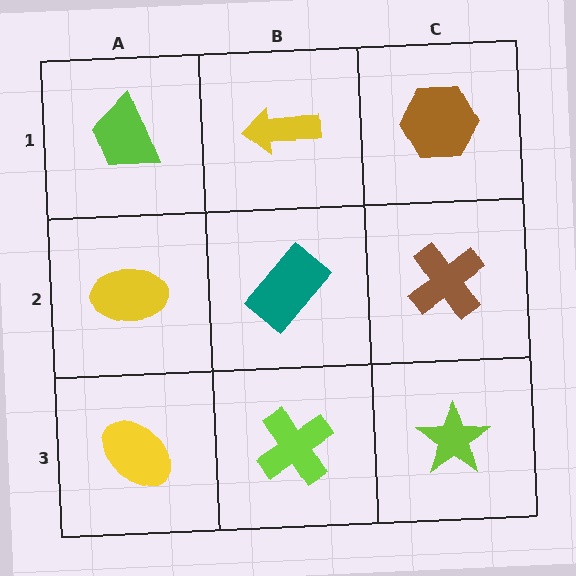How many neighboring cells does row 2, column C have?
3.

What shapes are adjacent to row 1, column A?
A yellow ellipse (row 2, column A), a yellow arrow (row 1, column B).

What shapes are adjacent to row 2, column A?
A lime trapezoid (row 1, column A), a yellow ellipse (row 3, column A), a teal rectangle (row 2, column B).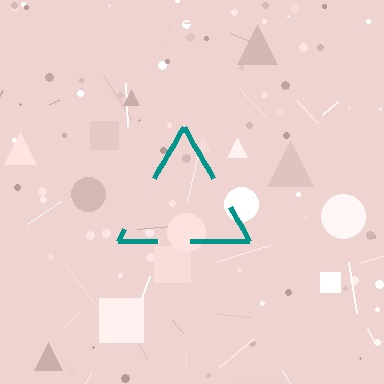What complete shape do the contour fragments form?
The contour fragments form a triangle.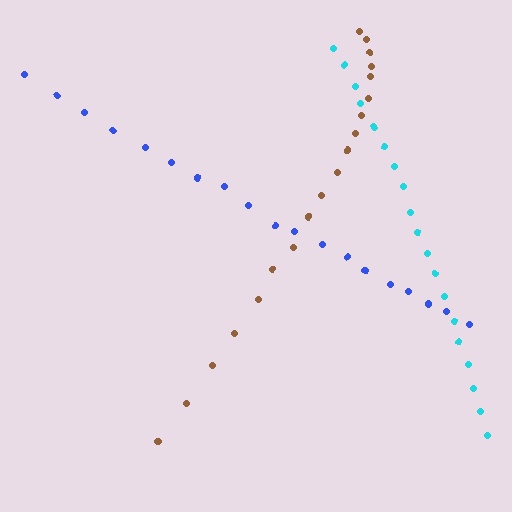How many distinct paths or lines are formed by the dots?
There are 3 distinct paths.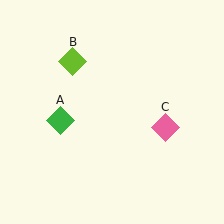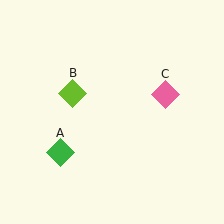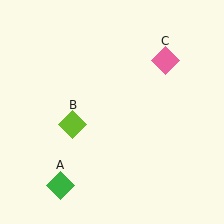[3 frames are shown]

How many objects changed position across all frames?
3 objects changed position: green diamond (object A), lime diamond (object B), pink diamond (object C).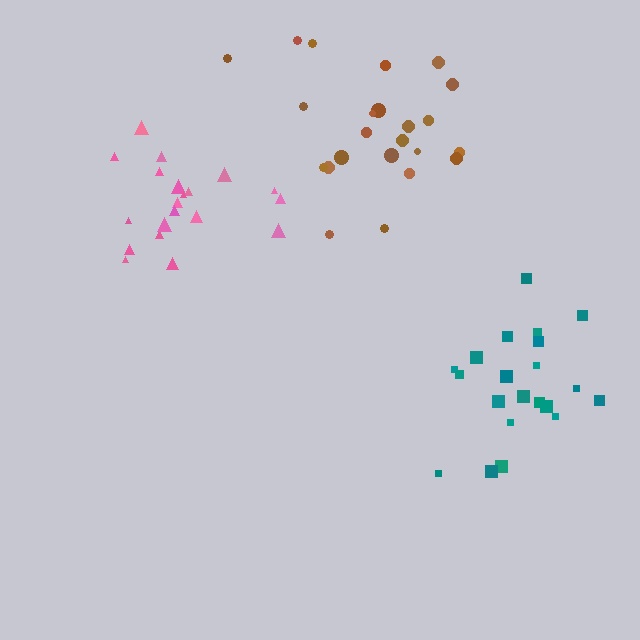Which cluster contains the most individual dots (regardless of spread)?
Brown (23).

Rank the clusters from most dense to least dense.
teal, pink, brown.